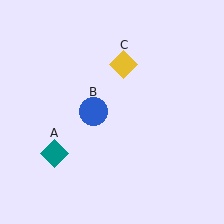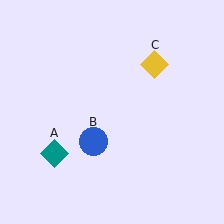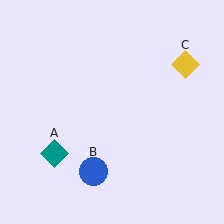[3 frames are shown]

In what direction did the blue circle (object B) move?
The blue circle (object B) moved down.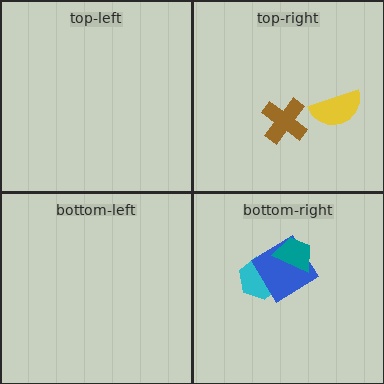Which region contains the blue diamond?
The bottom-right region.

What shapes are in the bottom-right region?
The cyan hexagon, the blue diamond, the teal trapezoid.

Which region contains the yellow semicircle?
The top-right region.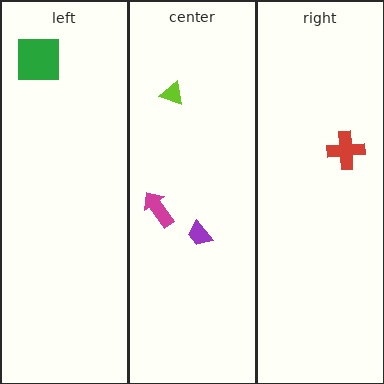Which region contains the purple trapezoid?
The center region.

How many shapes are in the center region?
3.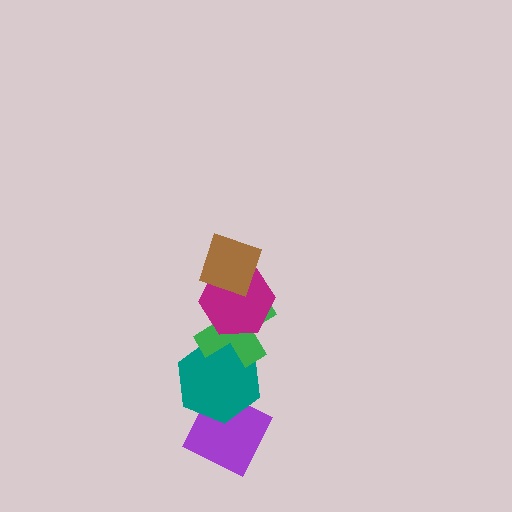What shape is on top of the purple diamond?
The teal hexagon is on top of the purple diamond.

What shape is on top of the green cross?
The magenta hexagon is on top of the green cross.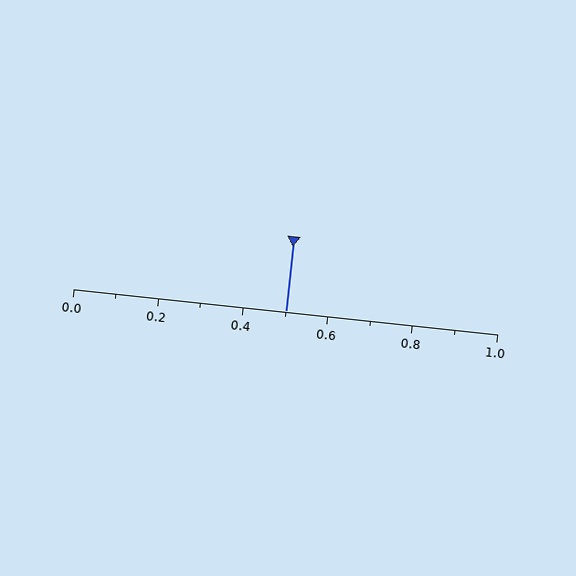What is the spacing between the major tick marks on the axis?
The major ticks are spaced 0.2 apart.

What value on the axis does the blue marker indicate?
The marker indicates approximately 0.5.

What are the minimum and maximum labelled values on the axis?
The axis runs from 0.0 to 1.0.